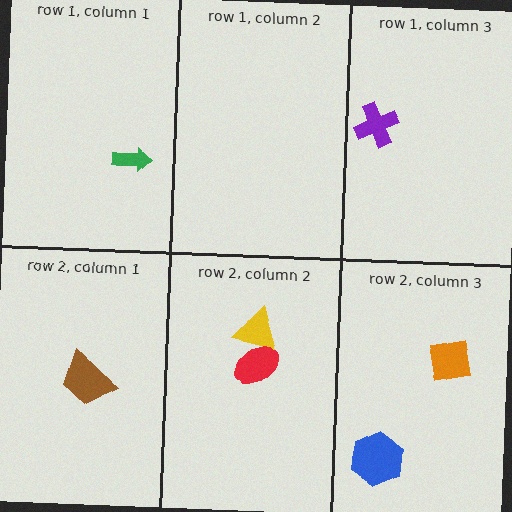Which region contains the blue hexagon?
The row 2, column 3 region.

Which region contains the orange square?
The row 2, column 3 region.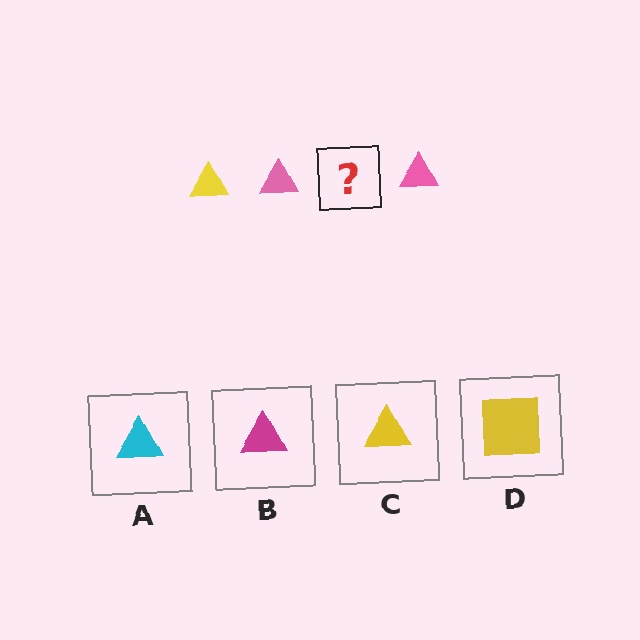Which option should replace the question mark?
Option C.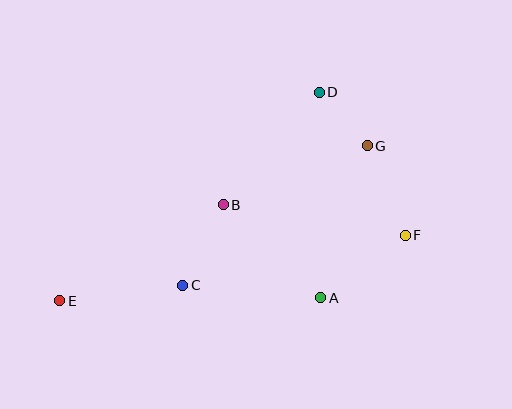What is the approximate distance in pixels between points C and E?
The distance between C and E is approximately 124 pixels.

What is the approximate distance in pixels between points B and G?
The distance between B and G is approximately 156 pixels.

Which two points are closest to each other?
Points D and G are closest to each other.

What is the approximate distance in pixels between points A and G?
The distance between A and G is approximately 159 pixels.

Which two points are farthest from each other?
Points E and F are farthest from each other.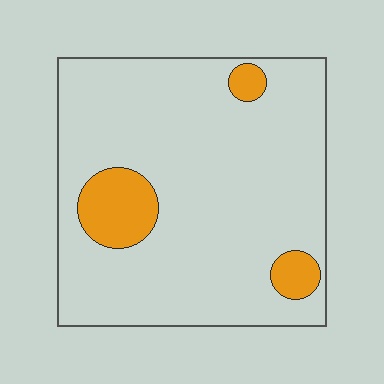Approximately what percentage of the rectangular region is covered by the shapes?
Approximately 10%.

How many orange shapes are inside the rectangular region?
3.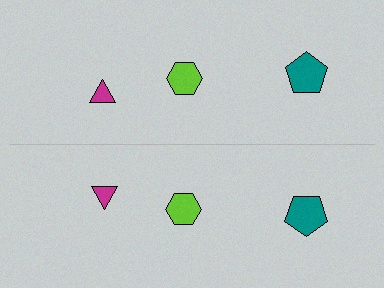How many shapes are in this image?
There are 6 shapes in this image.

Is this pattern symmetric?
Yes, this pattern has bilateral (reflection) symmetry.